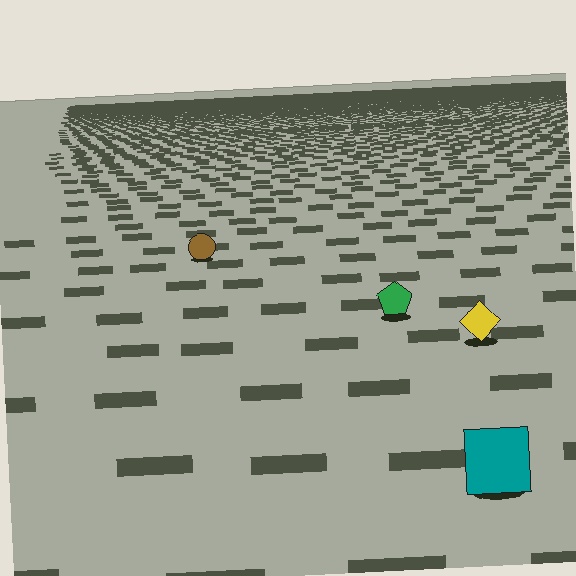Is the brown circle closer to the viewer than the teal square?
No. The teal square is closer — you can tell from the texture gradient: the ground texture is coarser near it.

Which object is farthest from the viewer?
The brown circle is farthest from the viewer. It appears smaller and the ground texture around it is denser.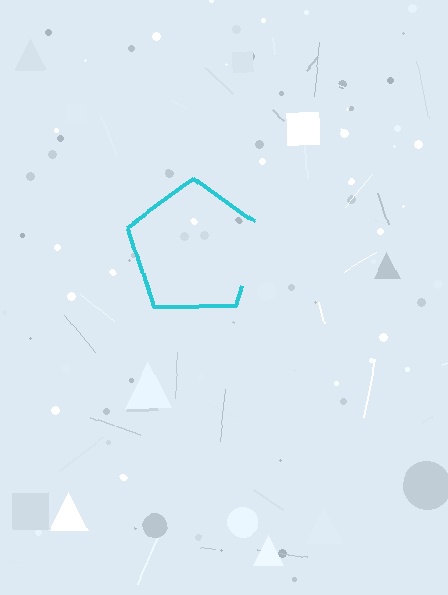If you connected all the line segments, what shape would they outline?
They would outline a pentagon.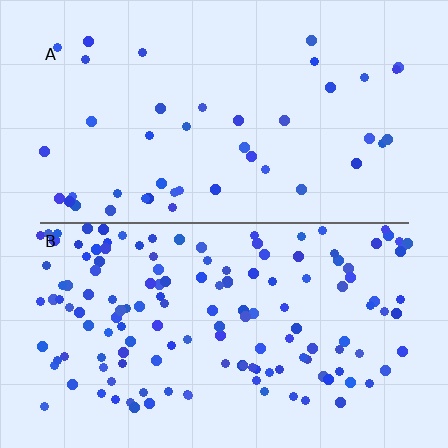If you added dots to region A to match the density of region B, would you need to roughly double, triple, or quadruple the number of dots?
Approximately triple.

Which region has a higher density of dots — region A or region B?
B (the bottom).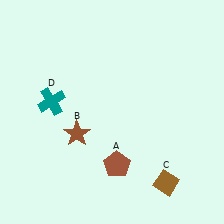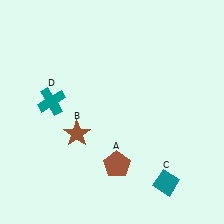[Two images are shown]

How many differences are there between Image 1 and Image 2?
There is 1 difference between the two images.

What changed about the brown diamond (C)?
In Image 1, C is brown. In Image 2, it changed to teal.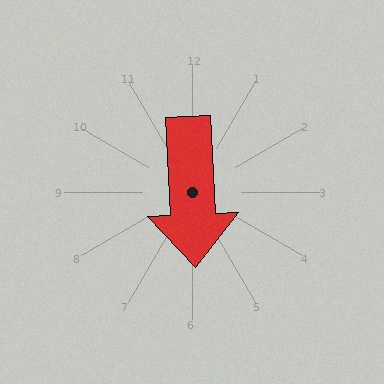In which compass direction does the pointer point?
South.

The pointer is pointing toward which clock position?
Roughly 6 o'clock.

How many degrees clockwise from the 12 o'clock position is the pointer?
Approximately 177 degrees.